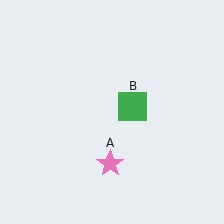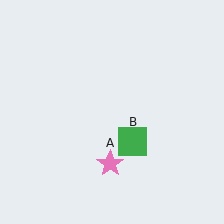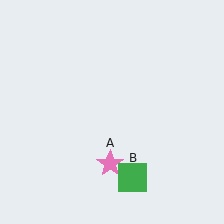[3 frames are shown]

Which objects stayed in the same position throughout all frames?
Pink star (object A) remained stationary.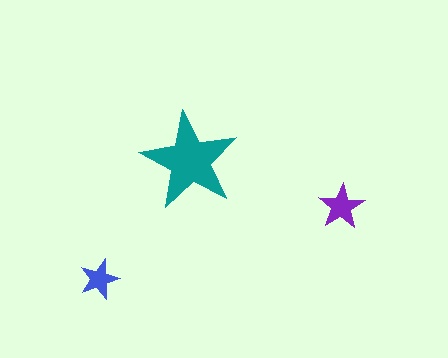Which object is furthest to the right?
The purple star is rightmost.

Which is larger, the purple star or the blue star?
The purple one.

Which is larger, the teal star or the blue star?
The teal one.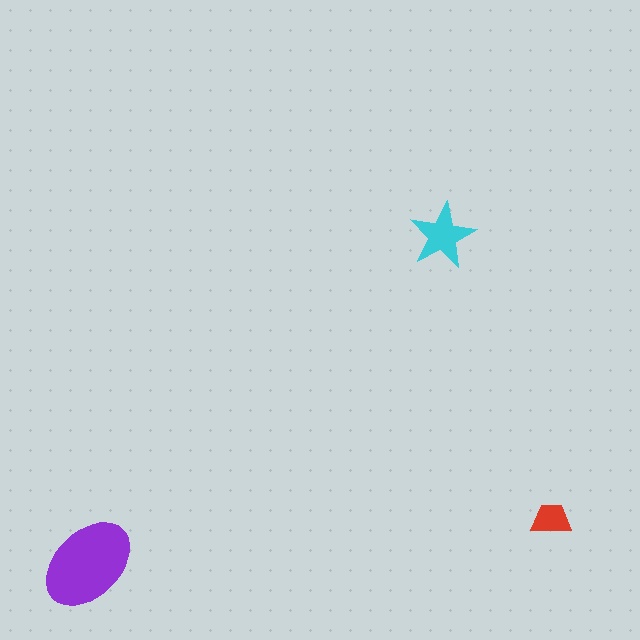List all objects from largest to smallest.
The purple ellipse, the cyan star, the red trapezoid.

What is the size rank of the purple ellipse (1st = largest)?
1st.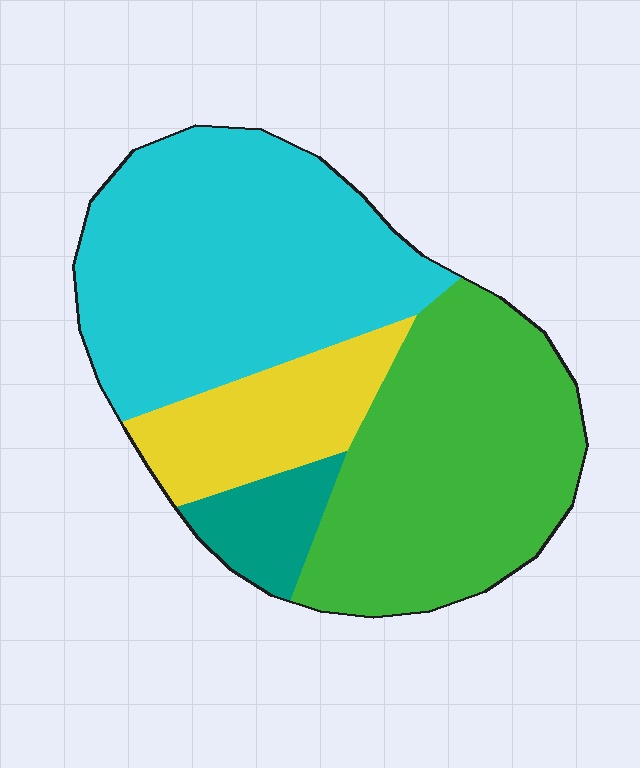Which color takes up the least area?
Teal, at roughly 5%.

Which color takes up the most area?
Cyan, at roughly 40%.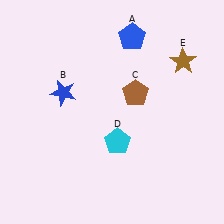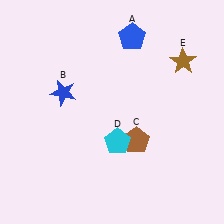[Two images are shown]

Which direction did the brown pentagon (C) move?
The brown pentagon (C) moved down.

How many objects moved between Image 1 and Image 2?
1 object moved between the two images.